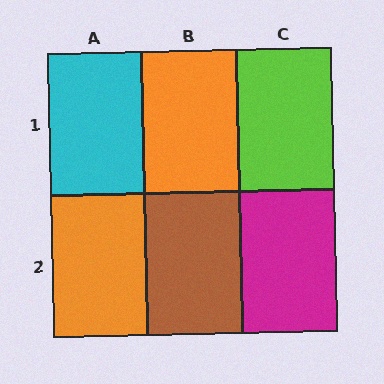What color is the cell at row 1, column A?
Cyan.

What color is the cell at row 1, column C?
Lime.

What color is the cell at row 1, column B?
Orange.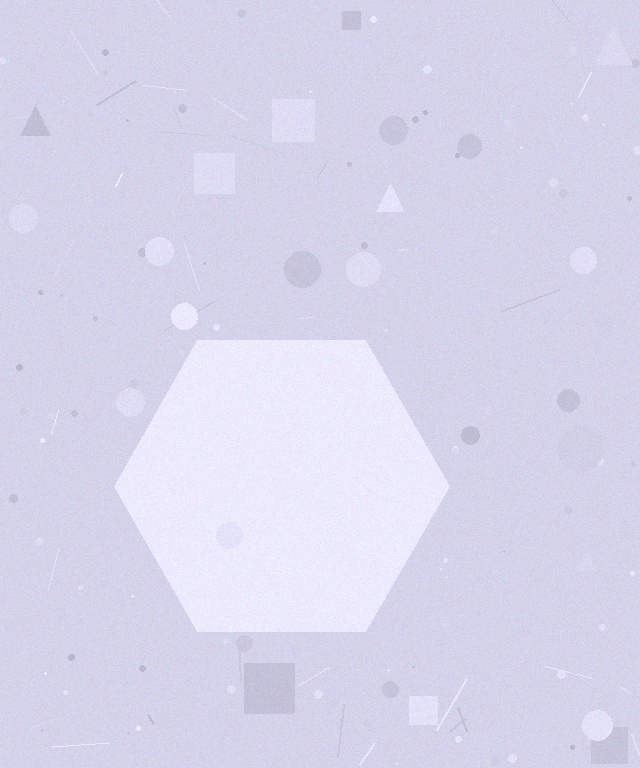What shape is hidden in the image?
A hexagon is hidden in the image.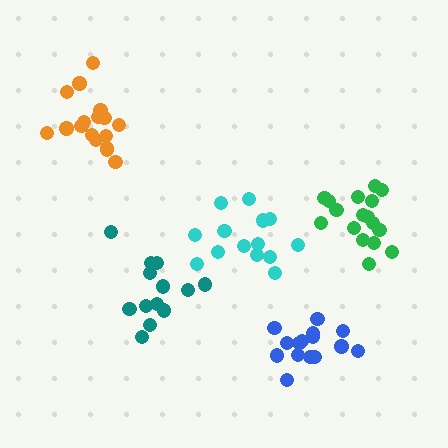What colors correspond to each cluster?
The clusters are colored: blue, teal, cyan, green, orange.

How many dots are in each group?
Group 1: 15 dots, Group 2: 13 dots, Group 3: 14 dots, Group 4: 17 dots, Group 5: 17 dots (76 total).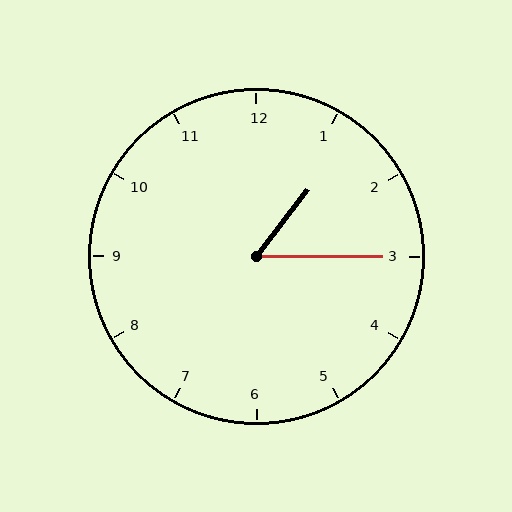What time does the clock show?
1:15.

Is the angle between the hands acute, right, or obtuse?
It is acute.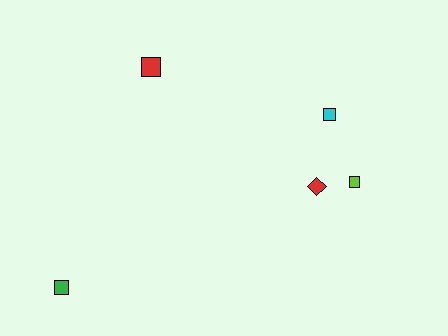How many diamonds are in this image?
There is 1 diamond.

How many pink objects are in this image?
There are no pink objects.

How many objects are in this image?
There are 5 objects.